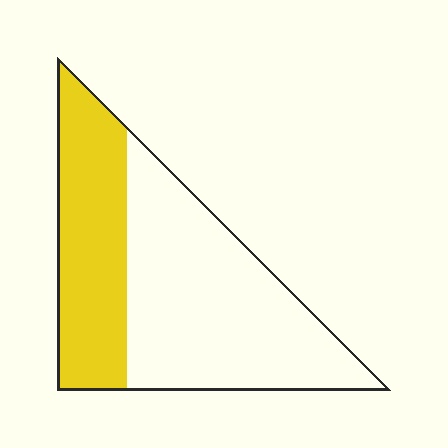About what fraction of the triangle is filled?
About three eighths (3/8).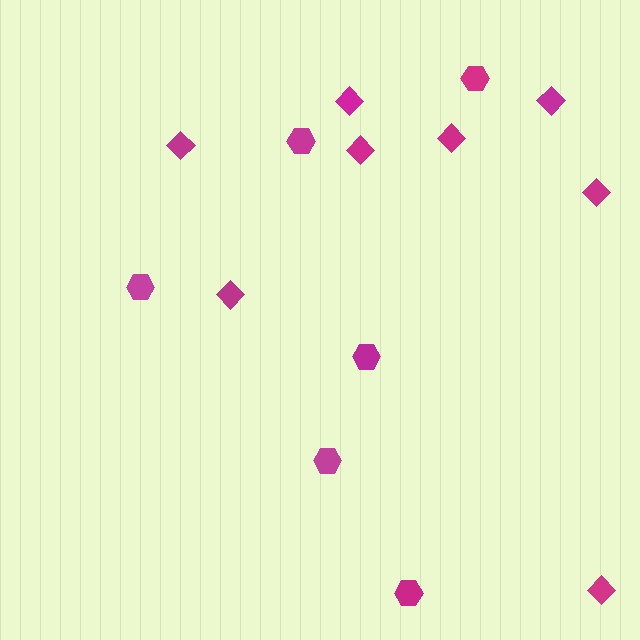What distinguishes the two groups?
There are 2 groups: one group of hexagons (6) and one group of diamonds (8).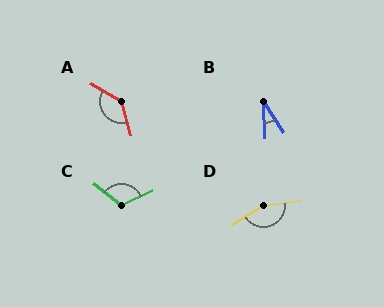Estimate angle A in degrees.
Approximately 136 degrees.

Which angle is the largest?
D, at approximately 154 degrees.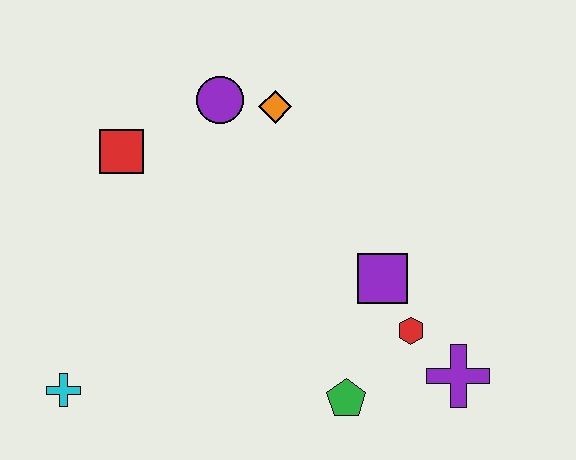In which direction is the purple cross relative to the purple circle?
The purple cross is below the purple circle.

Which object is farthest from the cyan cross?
The purple cross is farthest from the cyan cross.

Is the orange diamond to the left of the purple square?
Yes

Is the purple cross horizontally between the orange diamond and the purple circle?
No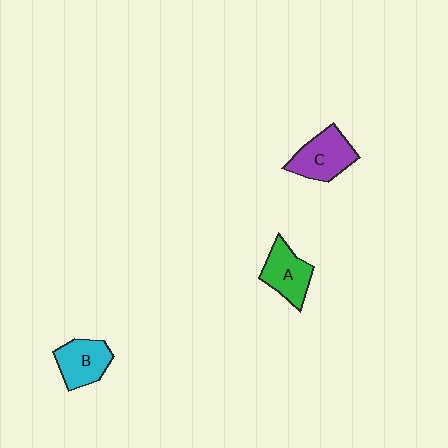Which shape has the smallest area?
Shape A (green).